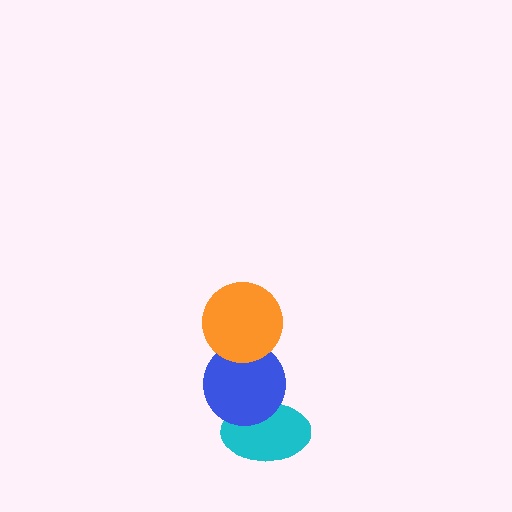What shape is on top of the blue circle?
The orange circle is on top of the blue circle.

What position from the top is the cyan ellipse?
The cyan ellipse is 3rd from the top.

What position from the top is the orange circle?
The orange circle is 1st from the top.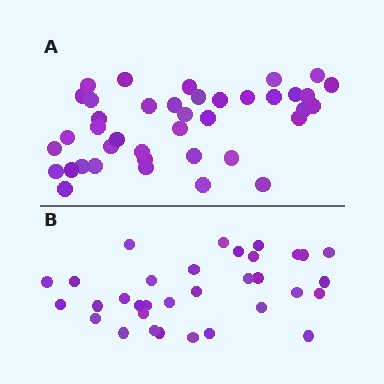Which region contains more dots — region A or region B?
Region A (the top region) has more dots.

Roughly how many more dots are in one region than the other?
Region A has roughly 8 or so more dots than region B.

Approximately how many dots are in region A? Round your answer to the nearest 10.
About 40 dots.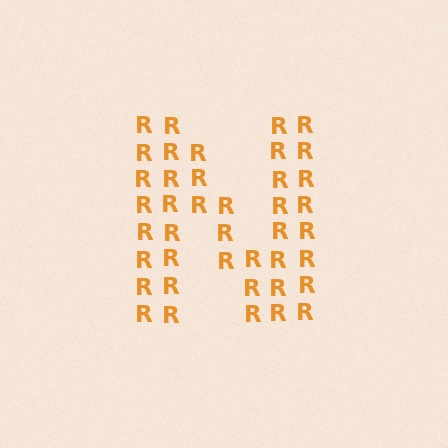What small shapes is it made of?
It is made of small letter R's.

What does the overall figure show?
The overall figure shows the letter N.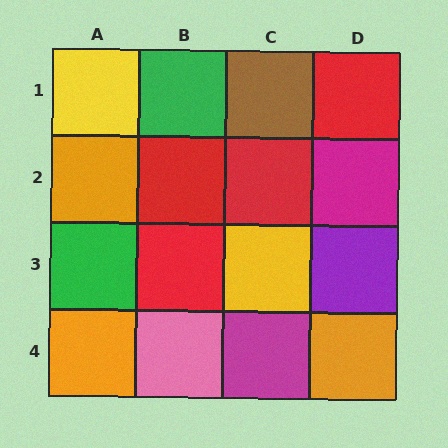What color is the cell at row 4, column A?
Orange.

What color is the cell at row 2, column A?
Orange.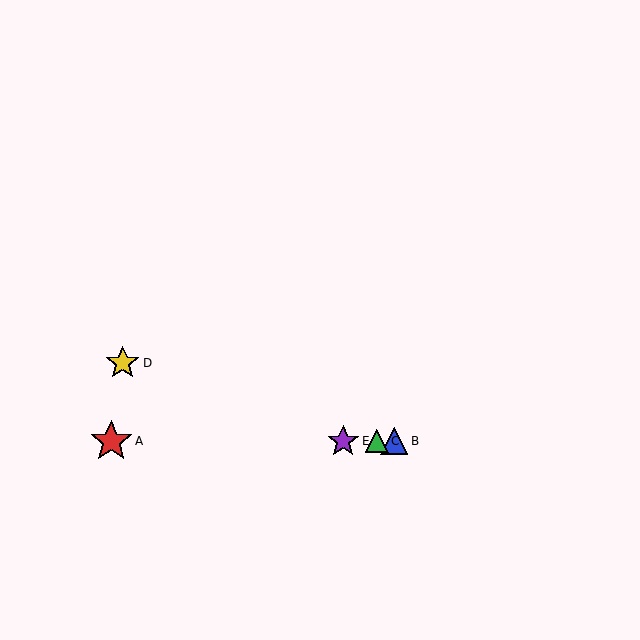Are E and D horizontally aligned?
No, E is at y≈441 and D is at y≈363.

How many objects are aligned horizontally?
4 objects (A, B, C, E) are aligned horizontally.